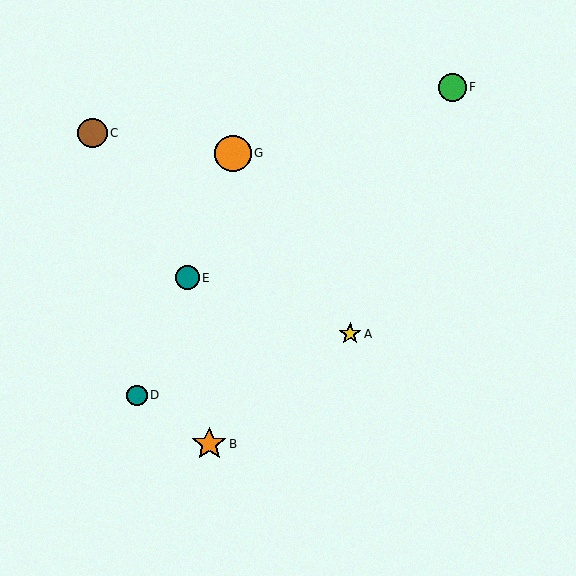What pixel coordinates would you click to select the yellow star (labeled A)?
Click at (350, 334) to select the yellow star A.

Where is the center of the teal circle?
The center of the teal circle is at (137, 395).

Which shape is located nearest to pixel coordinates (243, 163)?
The orange circle (labeled G) at (233, 153) is nearest to that location.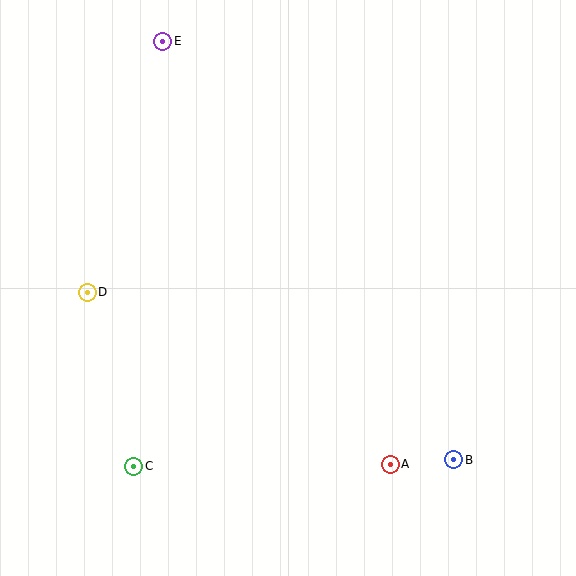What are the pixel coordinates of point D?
Point D is at (87, 292).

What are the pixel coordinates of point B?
Point B is at (454, 460).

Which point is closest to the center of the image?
Point D at (87, 292) is closest to the center.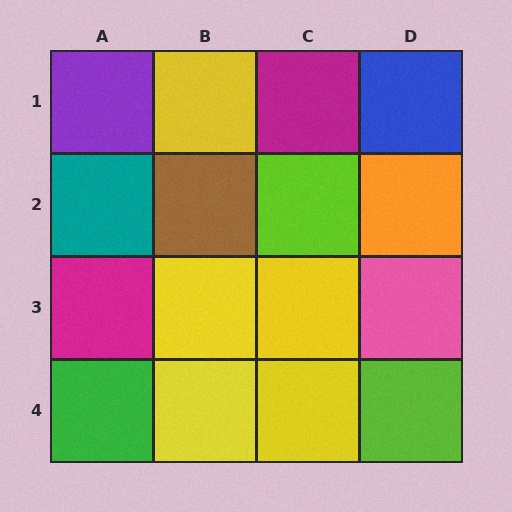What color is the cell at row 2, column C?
Lime.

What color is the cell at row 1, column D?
Blue.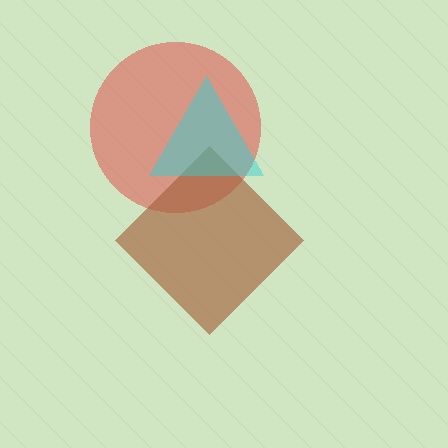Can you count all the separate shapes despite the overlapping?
Yes, there are 3 separate shapes.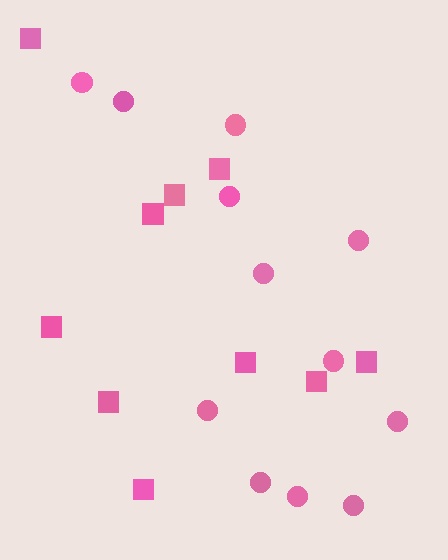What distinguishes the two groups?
There are 2 groups: one group of circles (12) and one group of squares (10).